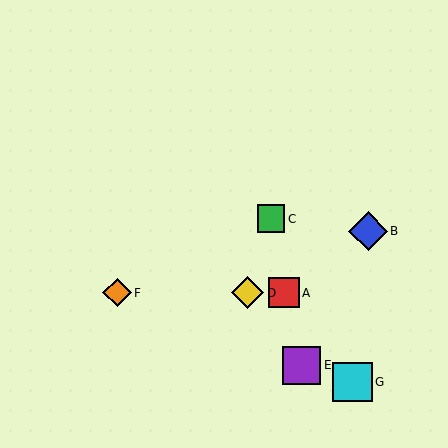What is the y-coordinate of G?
Object G is at y≈382.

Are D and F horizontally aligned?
Yes, both are at y≈293.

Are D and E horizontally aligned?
No, D is at y≈293 and E is at y≈365.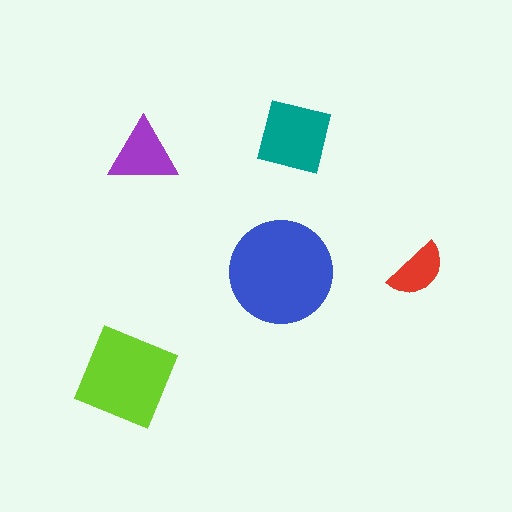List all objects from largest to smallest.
The blue circle, the lime square, the teal square, the purple triangle, the red semicircle.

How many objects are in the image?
There are 5 objects in the image.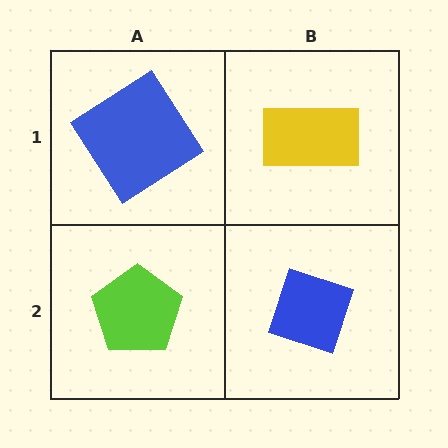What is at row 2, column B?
A blue diamond.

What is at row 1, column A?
A blue diamond.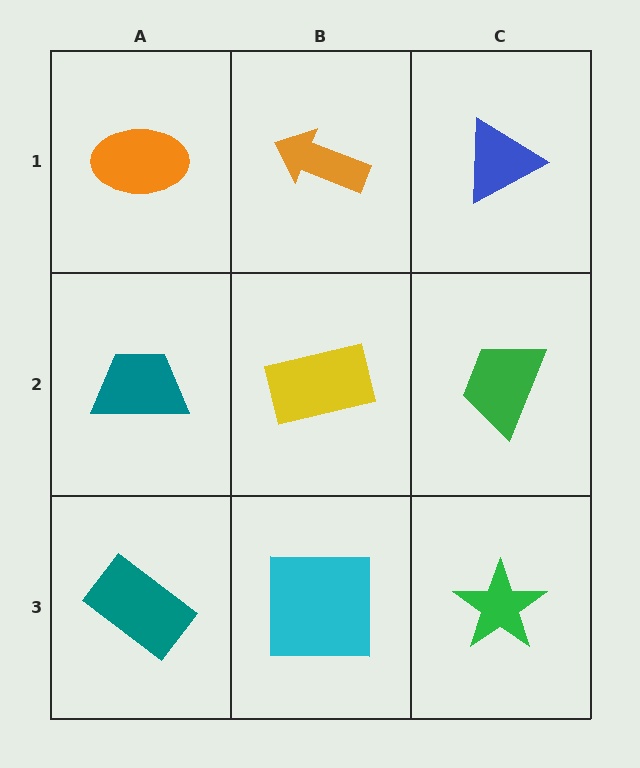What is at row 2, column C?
A green trapezoid.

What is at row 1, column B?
An orange arrow.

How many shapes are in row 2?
3 shapes.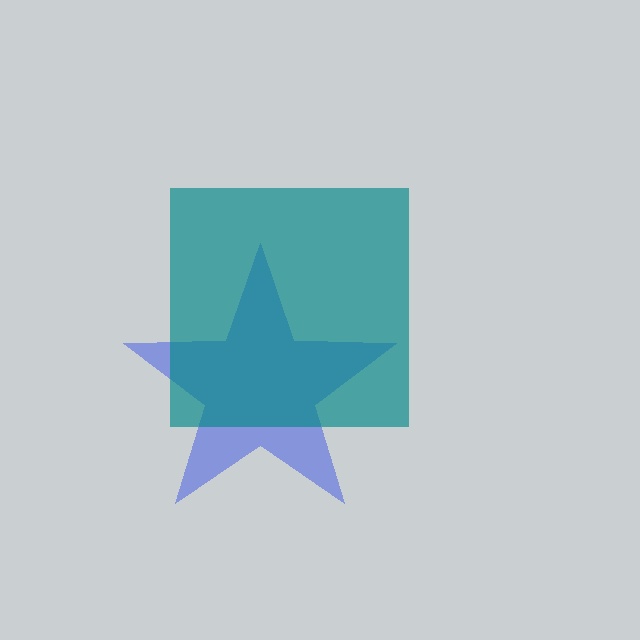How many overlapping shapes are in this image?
There are 2 overlapping shapes in the image.